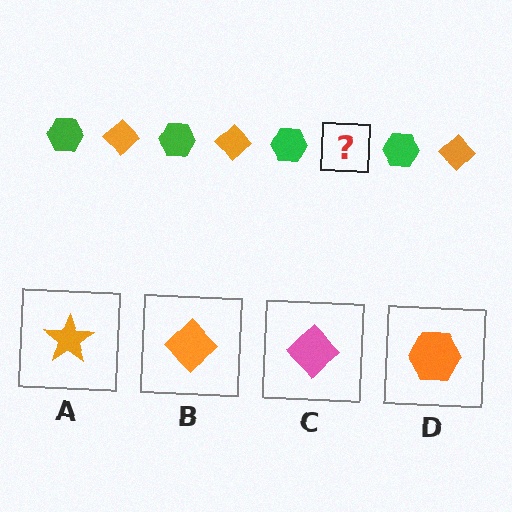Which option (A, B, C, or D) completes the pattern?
B.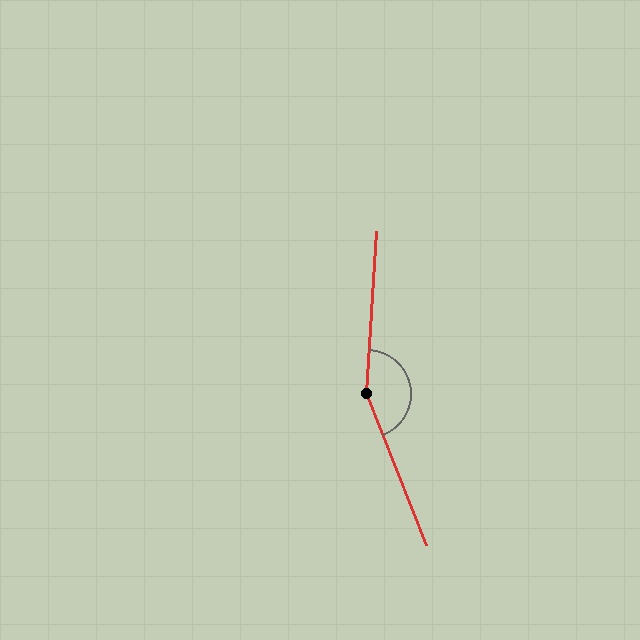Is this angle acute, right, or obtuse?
It is obtuse.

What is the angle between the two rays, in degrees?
Approximately 155 degrees.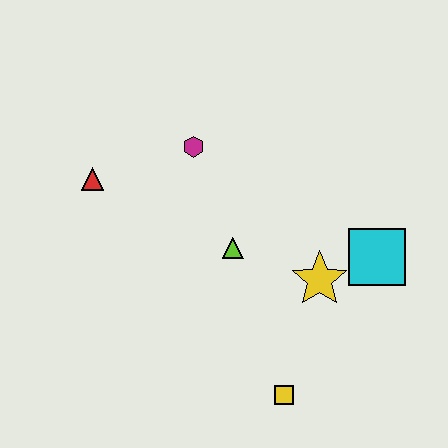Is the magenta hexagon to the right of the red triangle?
Yes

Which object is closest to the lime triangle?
The yellow star is closest to the lime triangle.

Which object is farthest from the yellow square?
The red triangle is farthest from the yellow square.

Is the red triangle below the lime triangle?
No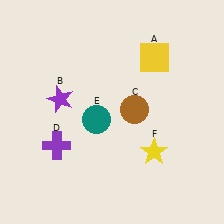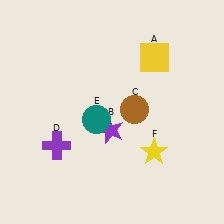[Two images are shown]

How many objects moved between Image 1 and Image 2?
1 object moved between the two images.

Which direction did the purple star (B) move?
The purple star (B) moved right.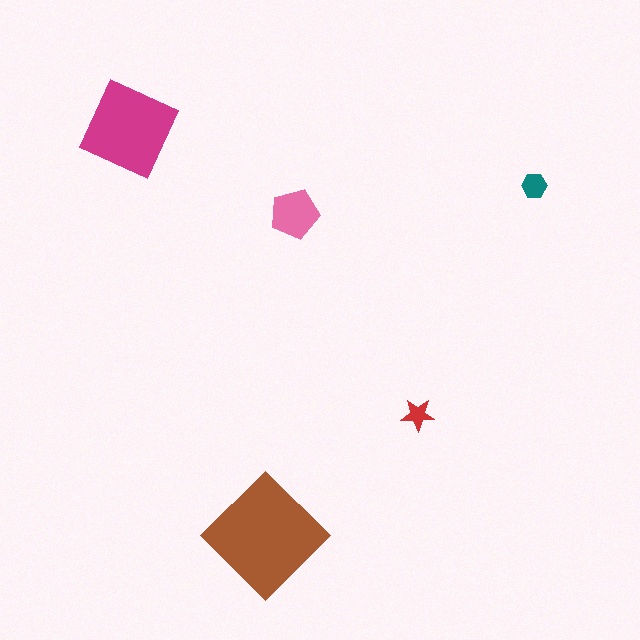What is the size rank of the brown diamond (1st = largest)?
1st.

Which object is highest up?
The magenta square is topmost.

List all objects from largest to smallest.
The brown diamond, the magenta square, the pink pentagon, the teal hexagon, the red star.